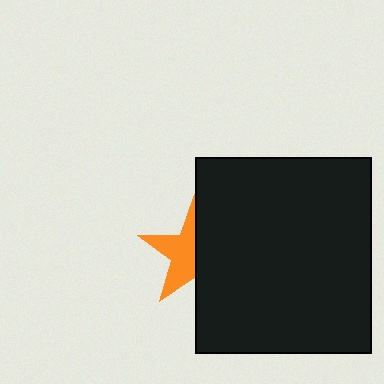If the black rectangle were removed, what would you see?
You would see the complete orange star.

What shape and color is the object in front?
The object in front is a black rectangle.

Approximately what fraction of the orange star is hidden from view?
Roughly 47% of the orange star is hidden behind the black rectangle.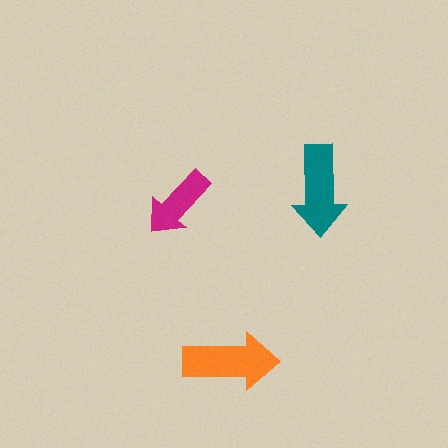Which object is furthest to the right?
The teal arrow is rightmost.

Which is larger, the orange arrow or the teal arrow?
The orange one.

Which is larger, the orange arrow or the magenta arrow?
The orange one.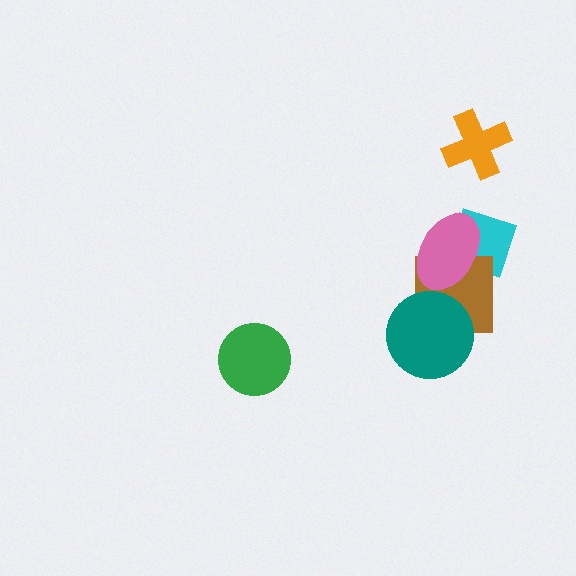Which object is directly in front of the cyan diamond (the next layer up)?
The brown square is directly in front of the cyan diamond.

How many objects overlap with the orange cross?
0 objects overlap with the orange cross.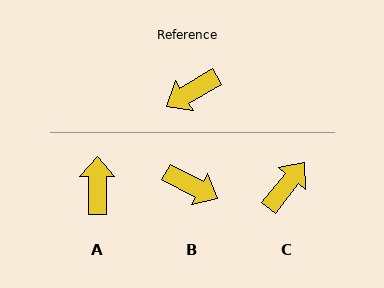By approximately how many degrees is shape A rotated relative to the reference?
Approximately 120 degrees clockwise.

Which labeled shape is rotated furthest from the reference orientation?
C, about 159 degrees away.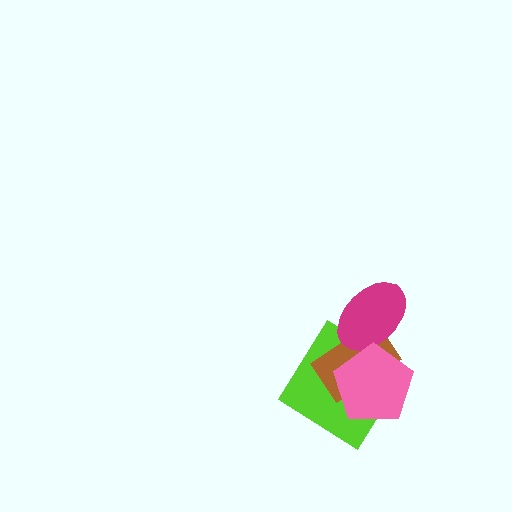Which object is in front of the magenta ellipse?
The pink pentagon is in front of the magenta ellipse.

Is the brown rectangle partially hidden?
Yes, it is partially covered by another shape.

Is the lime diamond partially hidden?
Yes, it is partially covered by another shape.